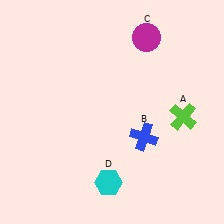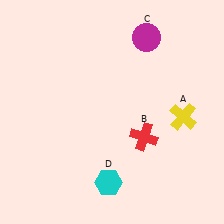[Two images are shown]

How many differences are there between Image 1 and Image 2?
There are 2 differences between the two images.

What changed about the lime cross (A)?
In Image 1, A is lime. In Image 2, it changed to yellow.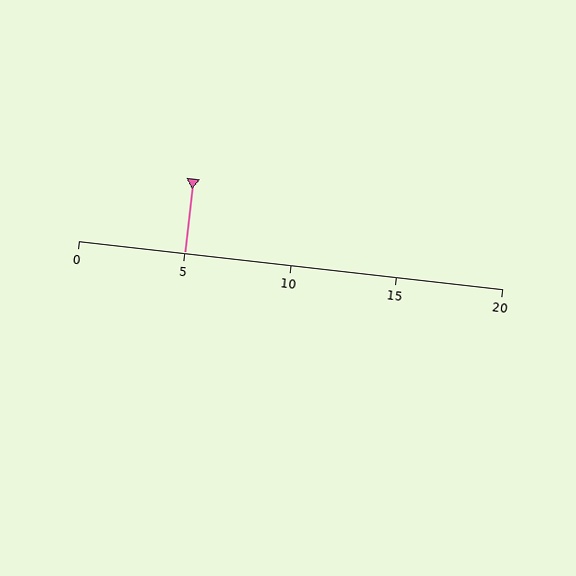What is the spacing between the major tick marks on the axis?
The major ticks are spaced 5 apart.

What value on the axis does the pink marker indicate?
The marker indicates approximately 5.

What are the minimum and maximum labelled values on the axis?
The axis runs from 0 to 20.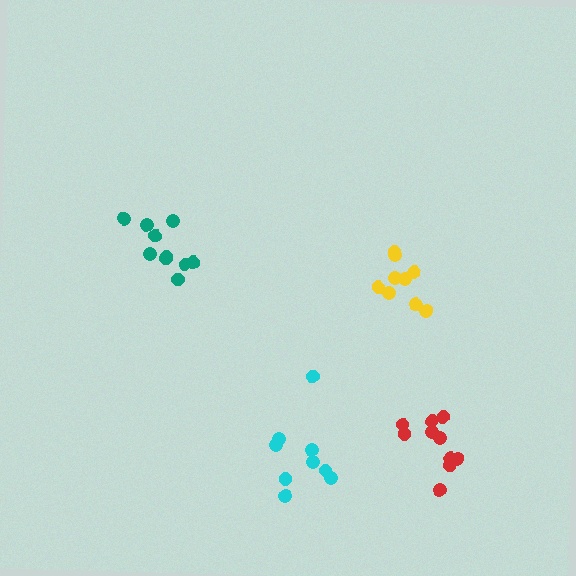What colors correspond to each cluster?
The clusters are colored: teal, yellow, cyan, red.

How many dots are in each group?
Group 1: 10 dots, Group 2: 9 dots, Group 3: 9 dots, Group 4: 10 dots (38 total).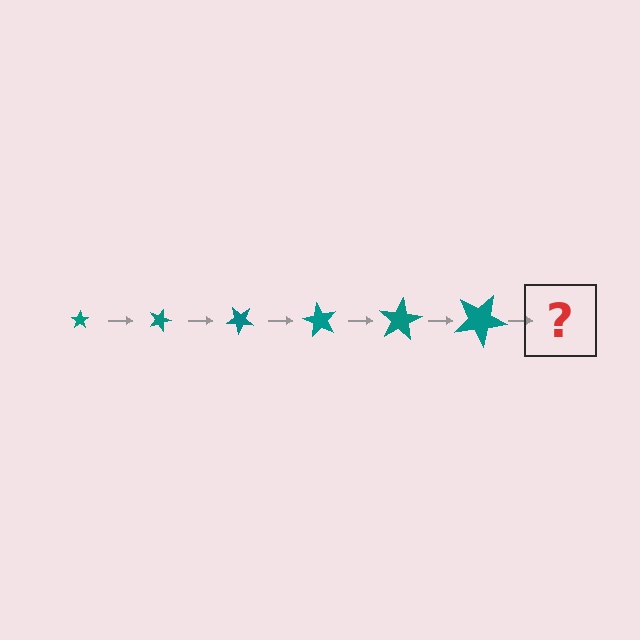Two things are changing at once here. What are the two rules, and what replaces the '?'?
The two rules are that the star grows larger each step and it rotates 20 degrees each step. The '?' should be a star, larger than the previous one and rotated 120 degrees from the start.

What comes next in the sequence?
The next element should be a star, larger than the previous one and rotated 120 degrees from the start.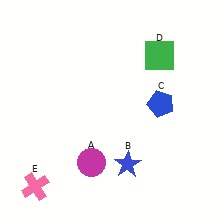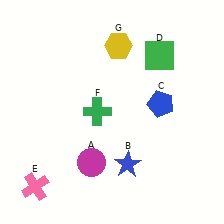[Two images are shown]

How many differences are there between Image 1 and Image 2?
There are 2 differences between the two images.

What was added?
A green cross (F), a yellow hexagon (G) were added in Image 2.